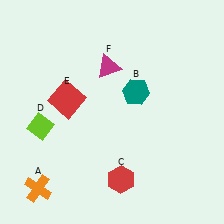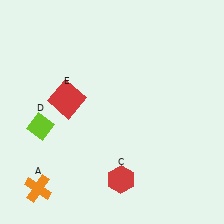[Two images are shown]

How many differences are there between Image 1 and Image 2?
There are 2 differences between the two images.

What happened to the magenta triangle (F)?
The magenta triangle (F) was removed in Image 2. It was in the top-left area of Image 1.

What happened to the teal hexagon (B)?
The teal hexagon (B) was removed in Image 2. It was in the top-right area of Image 1.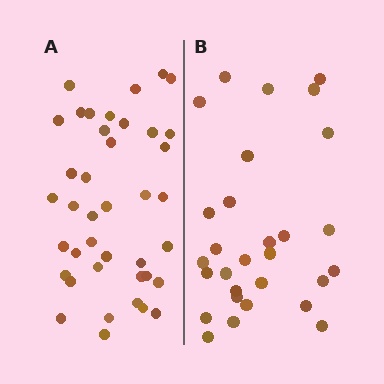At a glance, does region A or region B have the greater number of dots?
Region A (the left region) has more dots.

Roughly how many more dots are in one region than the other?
Region A has roughly 12 or so more dots than region B.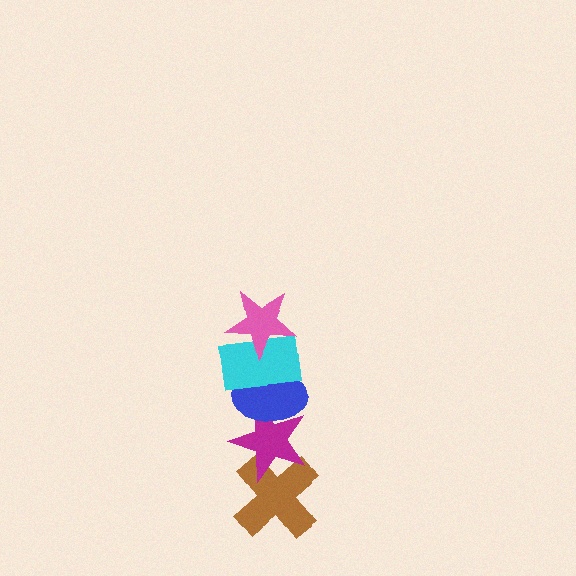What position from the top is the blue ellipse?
The blue ellipse is 3rd from the top.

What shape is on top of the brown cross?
The magenta star is on top of the brown cross.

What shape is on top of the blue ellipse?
The cyan rectangle is on top of the blue ellipse.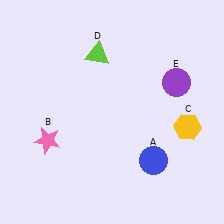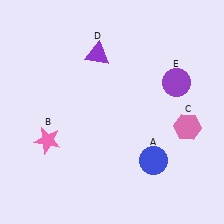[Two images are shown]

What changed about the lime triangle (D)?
In Image 1, D is lime. In Image 2, it changed to purple.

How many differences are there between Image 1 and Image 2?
There are 2 differences between the two images.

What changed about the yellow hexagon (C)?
In Image 1, C is yellow. In Image 2, it changed to pink.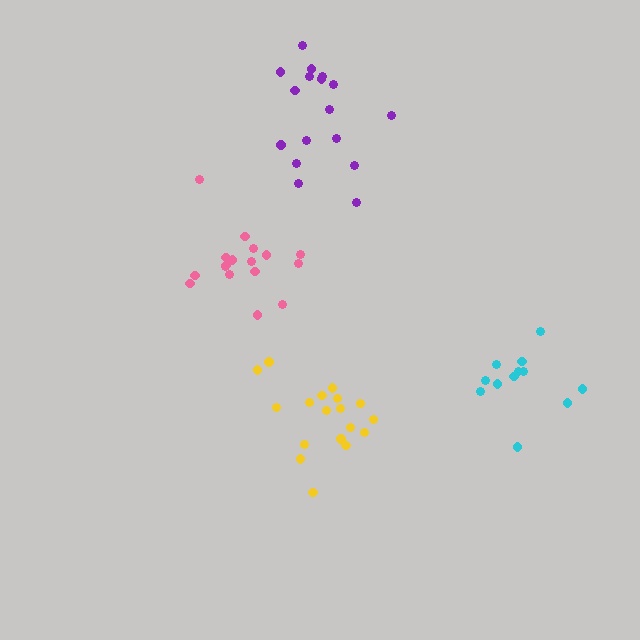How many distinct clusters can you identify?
There are 4 distinct clusters.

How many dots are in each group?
Group 1: 12 dots, Group 2: 17 dots, Group 3: 17 dots, Group 4: 18 dots (64 total).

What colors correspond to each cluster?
The clusters are colored: cyan, purple, pink, yellow.